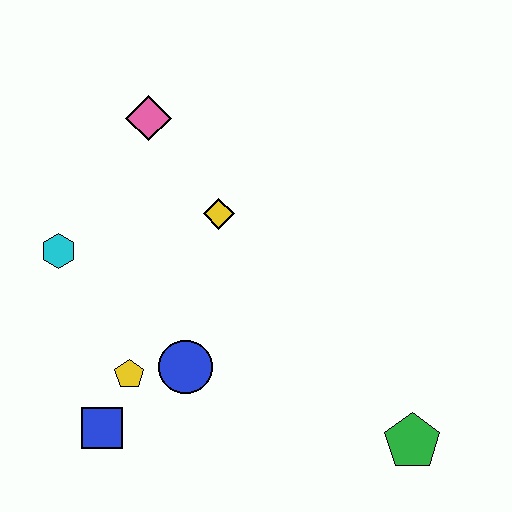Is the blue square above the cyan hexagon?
No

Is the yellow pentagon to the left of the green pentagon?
Yes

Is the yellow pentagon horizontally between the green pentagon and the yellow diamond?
No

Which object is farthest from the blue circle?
The pink diamond is farthest from the blue circle.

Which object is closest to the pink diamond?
The yellow diamond is closest to the pink diamond.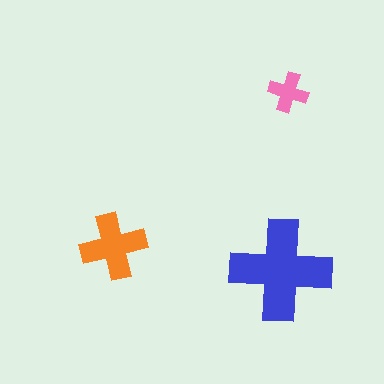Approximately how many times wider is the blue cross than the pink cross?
About 2.5 times wider.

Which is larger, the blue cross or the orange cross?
The blue one.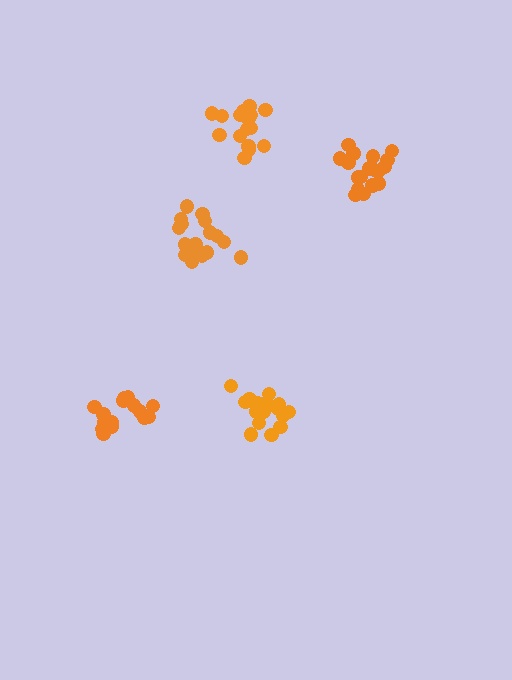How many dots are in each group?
Group 1: 18 dots, Group 2: 16 dots, Group 3: 17 dots, Group 4: 18 dots, Group 5: 17 dots (86 total).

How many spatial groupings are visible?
There are 5 spatial groupings.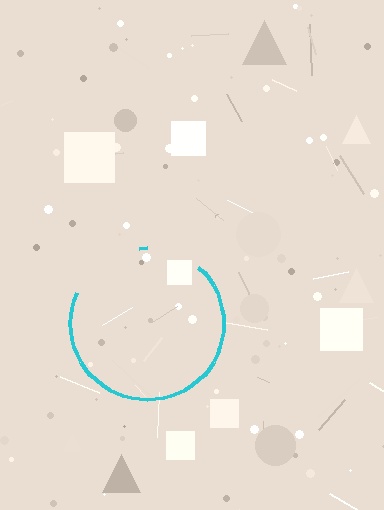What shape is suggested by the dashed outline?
The dashed outline suggests a circle.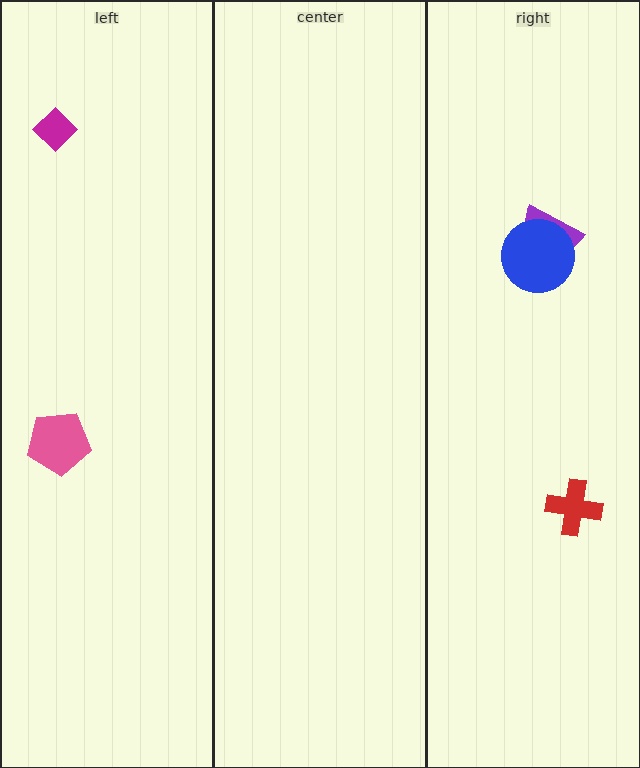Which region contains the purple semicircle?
The right region.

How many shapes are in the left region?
2.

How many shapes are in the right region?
3.